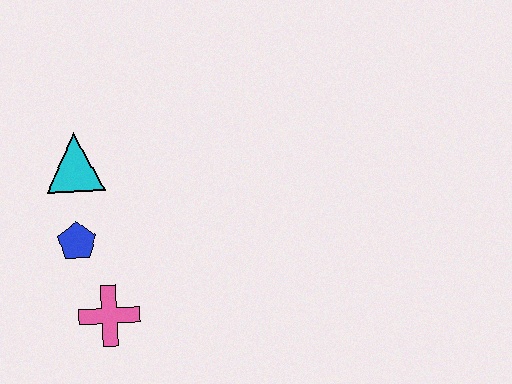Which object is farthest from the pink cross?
The cyan triangle is farthest from the pink cross.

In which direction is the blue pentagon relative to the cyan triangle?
The blue pentagon is below the cyan triangle.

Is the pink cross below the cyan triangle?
Yes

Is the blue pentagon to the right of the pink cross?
No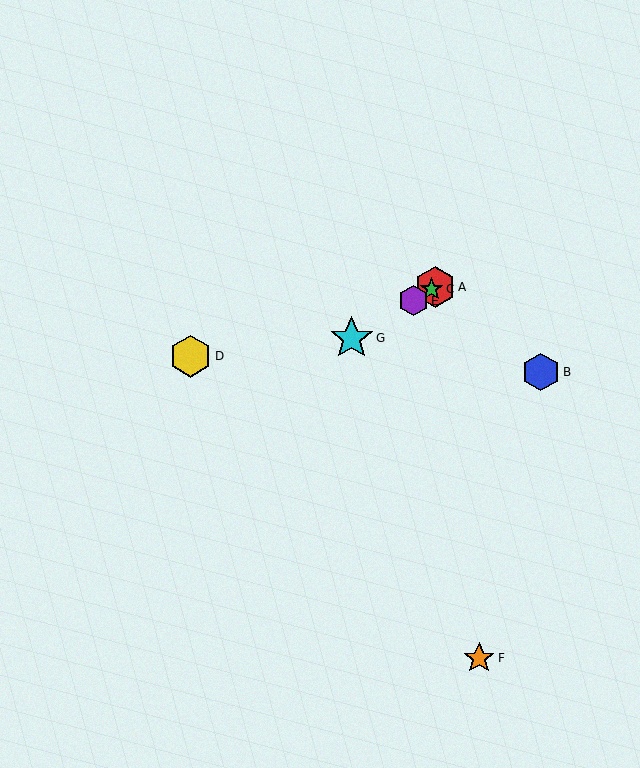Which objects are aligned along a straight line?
Objects A, C, E, G are aligned along a straight line.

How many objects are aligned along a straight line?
4 objects (A, C, E, G) are aligned along a straight line.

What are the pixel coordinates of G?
Object G is at (352, 338).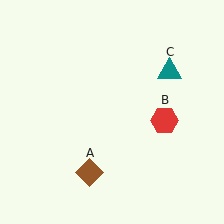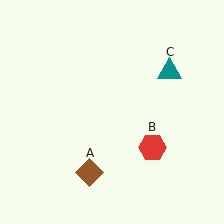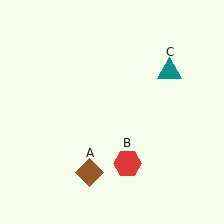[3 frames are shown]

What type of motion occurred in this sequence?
The red hexagon (object B) rotated clockwise around the center of the scene.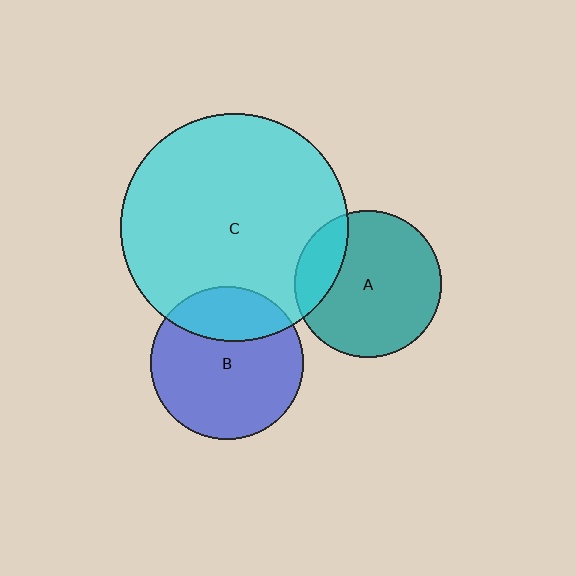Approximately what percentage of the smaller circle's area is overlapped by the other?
Approximately 20%.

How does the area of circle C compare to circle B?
Approximately 2.2 times.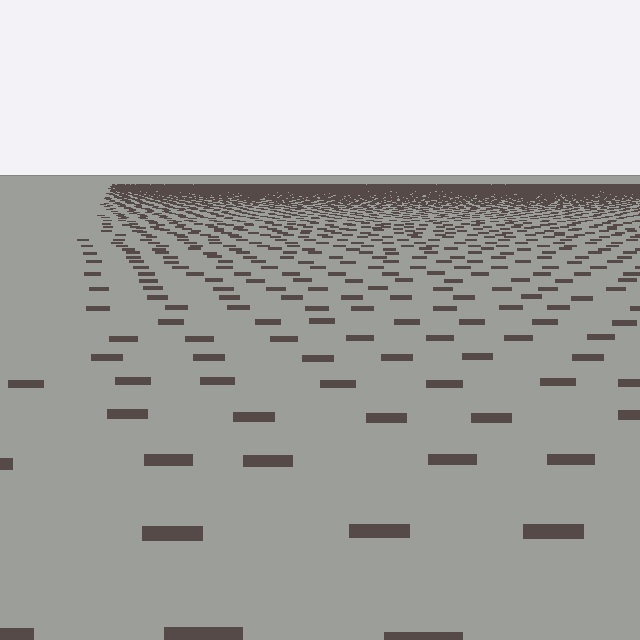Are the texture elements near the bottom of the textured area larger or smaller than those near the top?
Larger. Near the bottom, elements are closer to the viewer and appear at a bigger on-screen size.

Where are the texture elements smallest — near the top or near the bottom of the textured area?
Near the top.